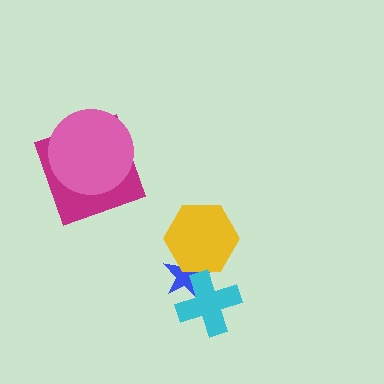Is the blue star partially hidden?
Yes, it is partially covered by another shape.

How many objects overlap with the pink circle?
1 object overlaps with the pink circle.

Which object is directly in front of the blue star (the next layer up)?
The yellow hexagon is directly in front of the blue star.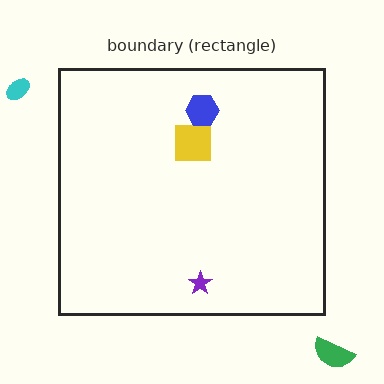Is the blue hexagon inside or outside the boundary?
Inside.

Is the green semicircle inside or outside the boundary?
Outside.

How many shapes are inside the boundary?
3 inside, 2 outside.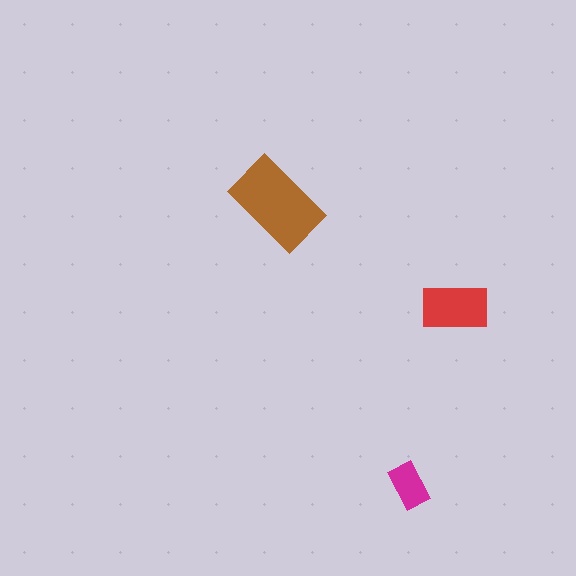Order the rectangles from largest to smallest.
the brown one, the red one, the magenta one.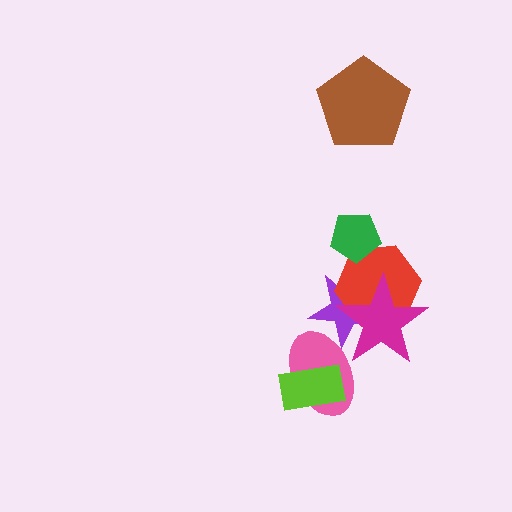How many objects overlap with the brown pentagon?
0 objects overlap with the brown pentagon.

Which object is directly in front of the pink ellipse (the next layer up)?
The magenta star is directly in front of the pink ellipse.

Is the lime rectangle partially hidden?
No, no other shape covers it.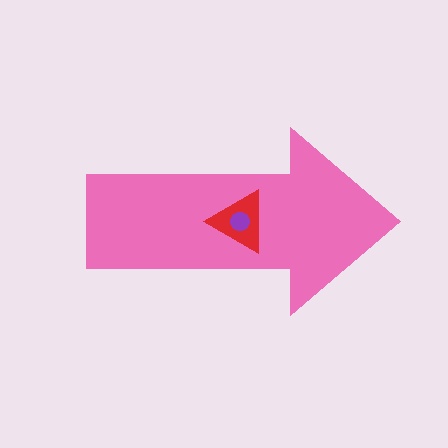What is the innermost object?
The purple circle.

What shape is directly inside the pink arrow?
The red triangle.